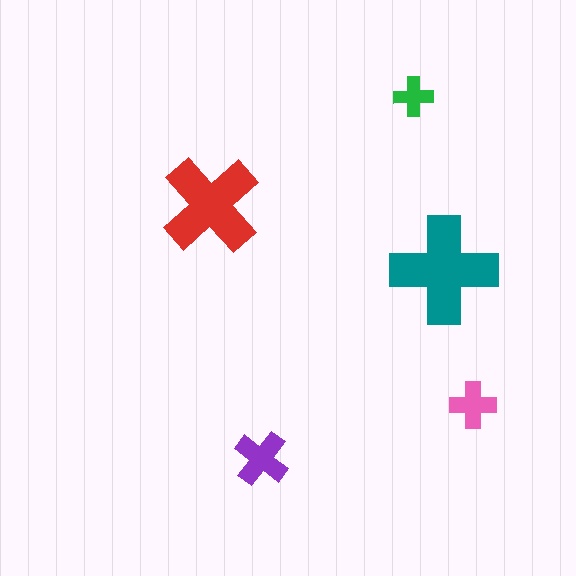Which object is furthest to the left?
The red cross is leftmost.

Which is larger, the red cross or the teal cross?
The teal one.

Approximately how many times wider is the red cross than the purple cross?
About 2 times wider.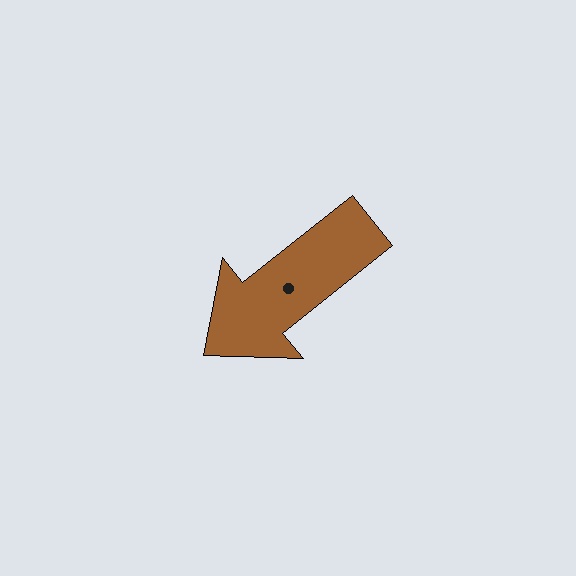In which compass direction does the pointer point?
Southwest.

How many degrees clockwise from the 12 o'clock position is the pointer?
Approximately 231 degrees.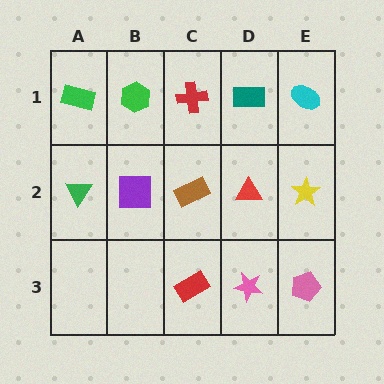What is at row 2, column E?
A yellow star.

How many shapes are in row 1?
5 shapes.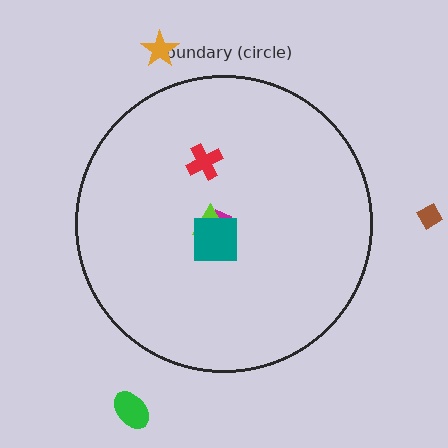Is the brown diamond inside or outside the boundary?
Outside.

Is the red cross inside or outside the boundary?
Inside.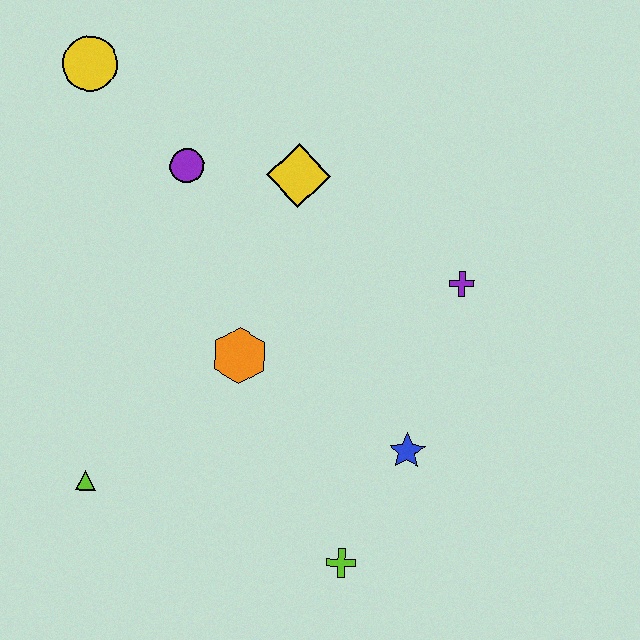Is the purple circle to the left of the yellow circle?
No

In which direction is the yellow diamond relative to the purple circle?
The yellow diamond is to the right of the purple circle.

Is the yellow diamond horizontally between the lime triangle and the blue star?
Yes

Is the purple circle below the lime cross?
No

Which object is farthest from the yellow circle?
The lime cross is farthest from the yellow circle.